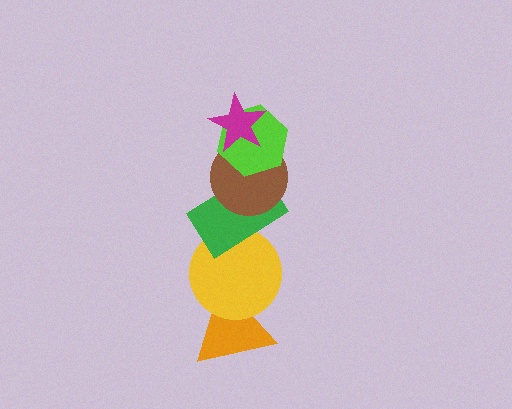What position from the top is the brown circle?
The brown circle is 3rd from the top.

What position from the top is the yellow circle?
The yellow circle is 5th from the top.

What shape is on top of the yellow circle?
The green rectangle is on top of the yellow circle.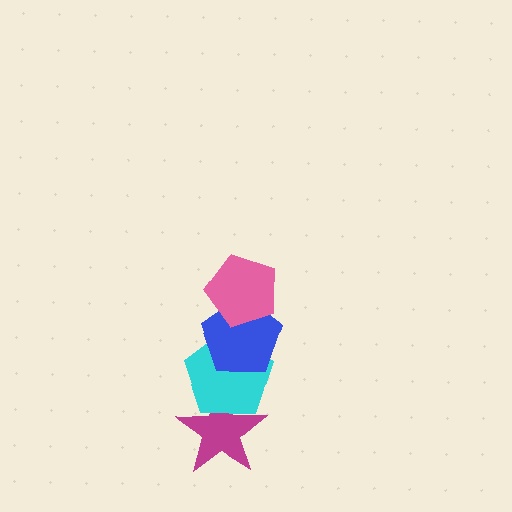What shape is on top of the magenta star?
The cyan pentagon is on top of the magenta star.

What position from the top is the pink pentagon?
The pink pentagon is 1st from the top.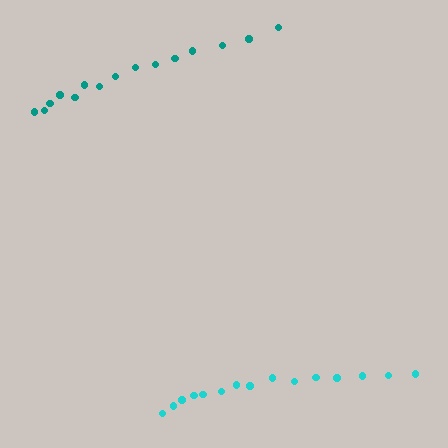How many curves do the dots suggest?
There are 2 distinct paths.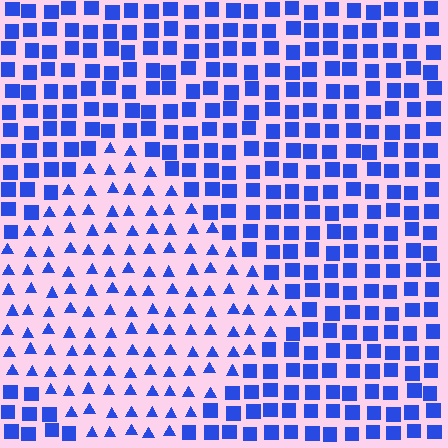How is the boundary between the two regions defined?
The boundary is defined by a change in element shape: triangles inside vs. squares outside. All elements share the same color and spacing.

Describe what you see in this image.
The image is filled with small blue elements arranged in a uniform grid. A diamond-shaped region contains triangles, while the surrounding area contains squares. The boundary is defined purely by the change in element shape.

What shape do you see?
I see a diamond.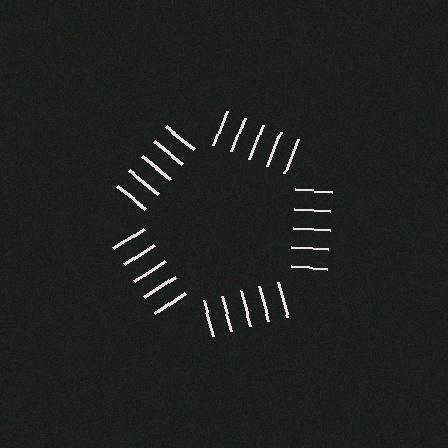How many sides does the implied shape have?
5 sides — the line-ends trace a pentagon.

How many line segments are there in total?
25 — 5 along each of the 5 edges.